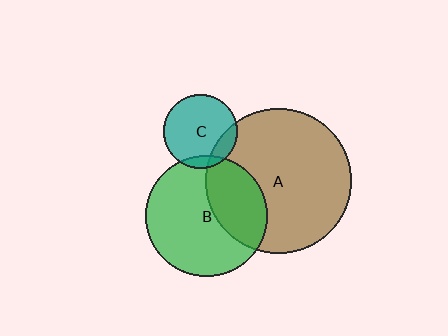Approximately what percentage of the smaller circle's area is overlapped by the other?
Approximately 15%.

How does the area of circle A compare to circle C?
Approximately 3.9 times.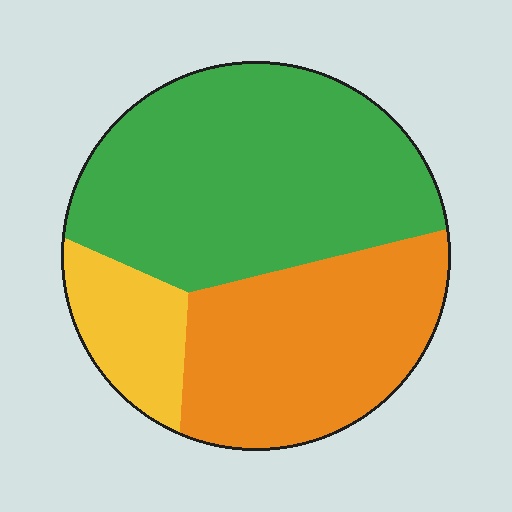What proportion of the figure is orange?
Orange takes up between a third and a half of the figure.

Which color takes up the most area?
Green, at roughly 50%.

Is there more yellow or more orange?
Orange.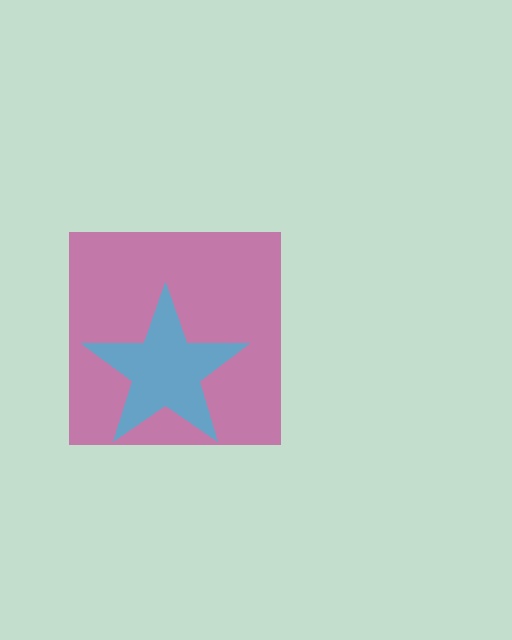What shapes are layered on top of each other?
The layered shapes are: a magenta square, a cyan star.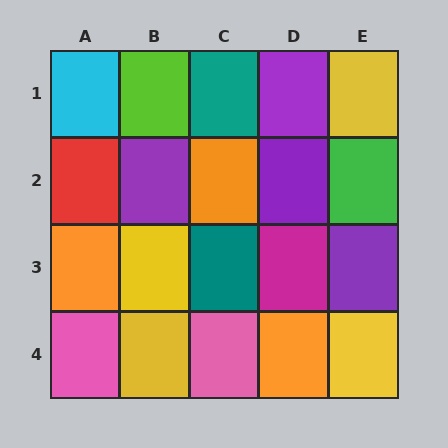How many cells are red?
1 cell is red.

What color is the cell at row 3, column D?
Magenta.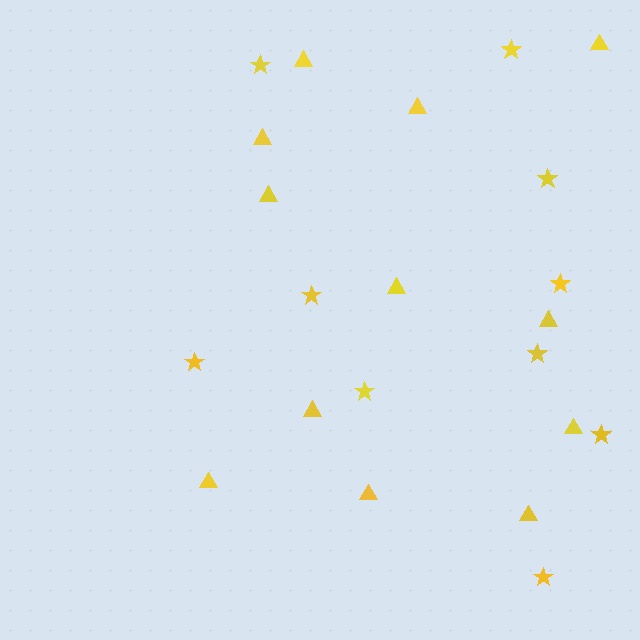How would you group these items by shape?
There are 2 groups: one group of stars (10) and one group of triangles (12).